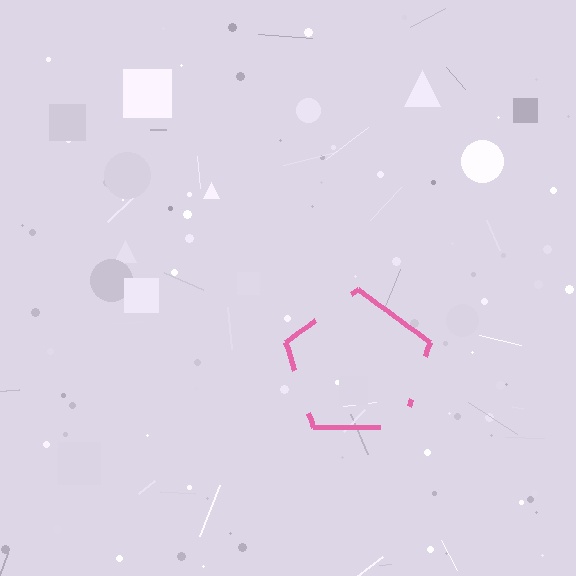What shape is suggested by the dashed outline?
The dashed outline suggests a pentagon.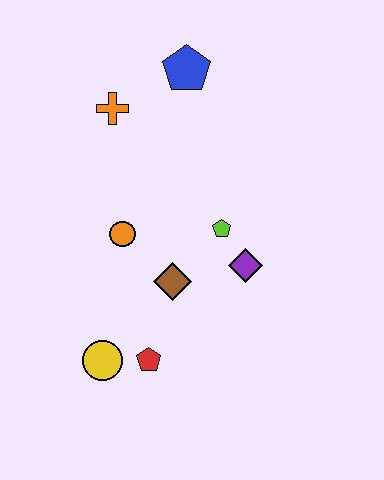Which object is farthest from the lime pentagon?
The yellow circle is farthest from the lime pentagon.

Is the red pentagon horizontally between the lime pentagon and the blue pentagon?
No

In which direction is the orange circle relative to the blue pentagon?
The orange circle is below the blue pentagon.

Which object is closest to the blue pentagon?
The orange cross is closest to the blue pentagon.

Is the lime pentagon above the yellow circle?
Yes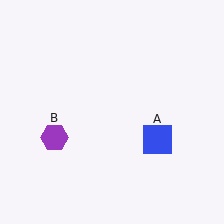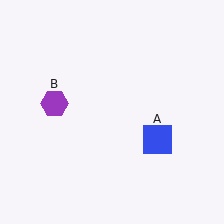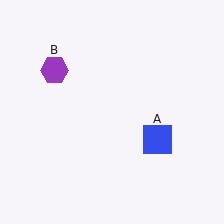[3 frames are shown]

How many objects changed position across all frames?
1 object changed position: purple hexagon (object B).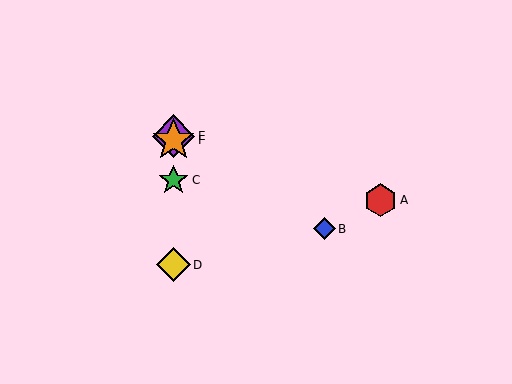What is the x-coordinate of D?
Object D is at x≈174.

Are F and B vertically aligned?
No, F is at x≈174 and B is at x≈324.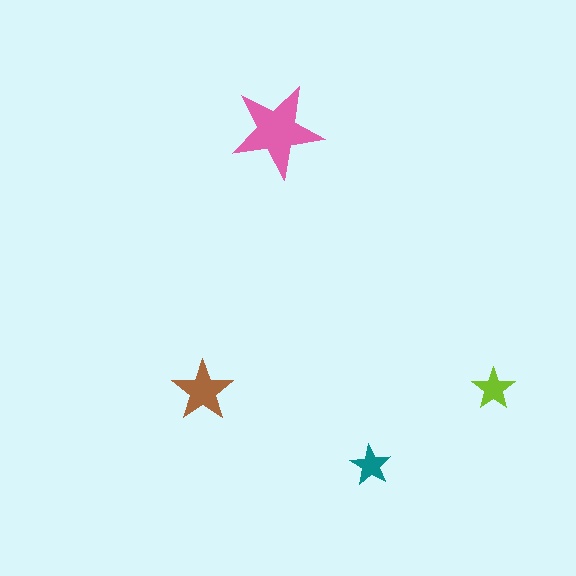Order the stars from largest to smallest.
the pink one, the brown one, the lime one, the teal one.